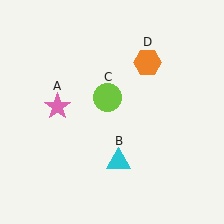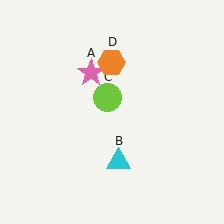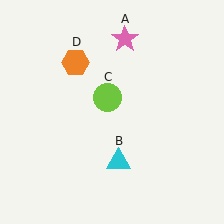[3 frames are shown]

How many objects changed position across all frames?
2 objects changed position: pink star (object A), orange hexagon (object D).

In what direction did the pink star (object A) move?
The pink star (object A) moved up and to the right.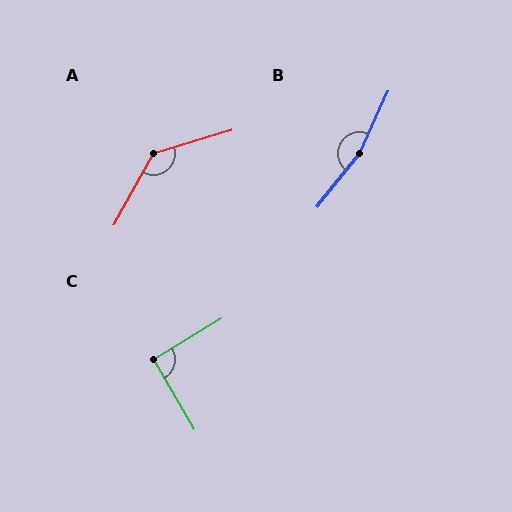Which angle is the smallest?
C, at approximately 91 degrees.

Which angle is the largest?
B, at approximately 165 degrees.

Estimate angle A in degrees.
Approximately 136 degrees.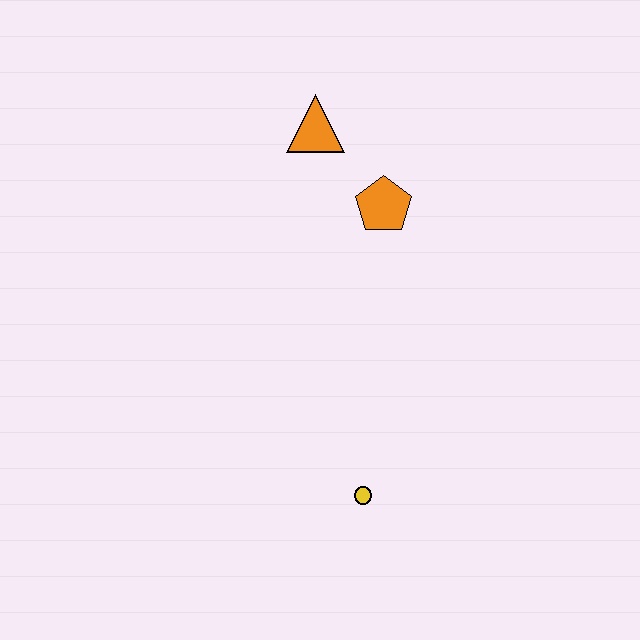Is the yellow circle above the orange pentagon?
No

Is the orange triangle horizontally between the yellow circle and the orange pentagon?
No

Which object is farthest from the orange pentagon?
The yellow circle is farthest from the orange pentagon.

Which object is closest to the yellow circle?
The orange pentagon is closest to the yellow circle.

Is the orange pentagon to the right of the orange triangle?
Yes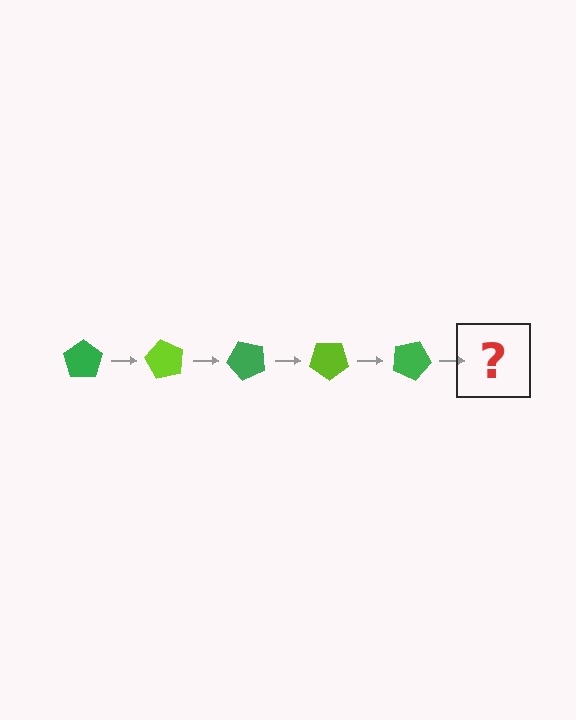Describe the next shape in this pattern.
It should be a lime pentagon, rotated 300 degrees from the start.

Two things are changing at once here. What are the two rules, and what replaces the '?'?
The two rules are that it rotates 60 degrees each step and the color cycles through green and lime. The '?' should be a lime pentagon, rotated 300 degrees from the start.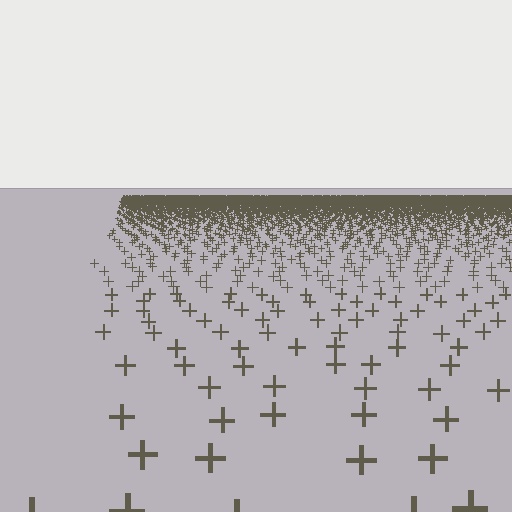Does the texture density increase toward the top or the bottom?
Density increases toward the top.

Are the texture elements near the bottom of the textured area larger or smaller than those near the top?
Larger. Near the bottom, elements are closer to the viewer and appear at a bigger on-screen size.